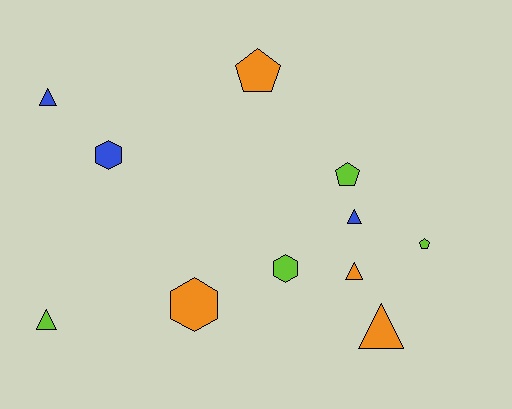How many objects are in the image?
There are 11 objects.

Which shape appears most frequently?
Triangle, with 5 objects.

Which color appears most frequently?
Orange, with 4 objects.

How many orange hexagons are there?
There is 1 orange hexagon.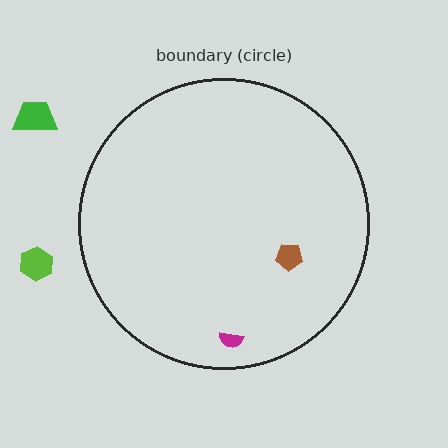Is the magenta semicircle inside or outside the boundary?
Inside.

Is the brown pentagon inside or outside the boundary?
Inside.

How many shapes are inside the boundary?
2 inside, 2 outside.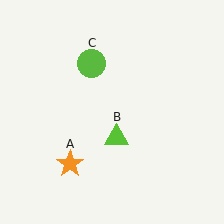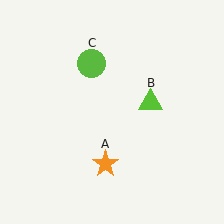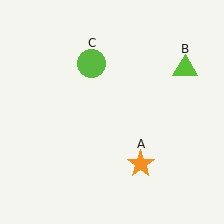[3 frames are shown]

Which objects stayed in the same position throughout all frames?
Lime circle (object C) remained stationary.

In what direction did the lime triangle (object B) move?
The lime triangle (object B) moved up and to the right.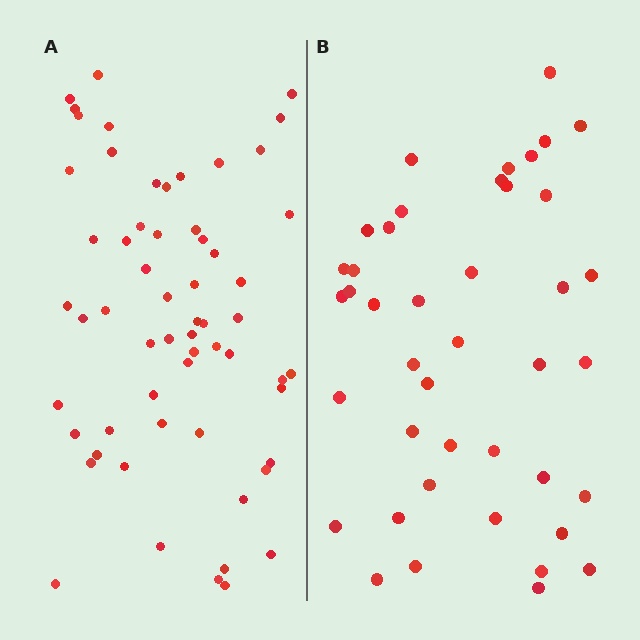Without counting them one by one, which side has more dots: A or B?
Region A (the left region) has more dots.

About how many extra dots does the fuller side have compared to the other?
Region A has approximately 20 more dots than region B.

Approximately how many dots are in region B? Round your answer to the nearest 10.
About 40 dots. (The exact count is 42, which rounds to 40.)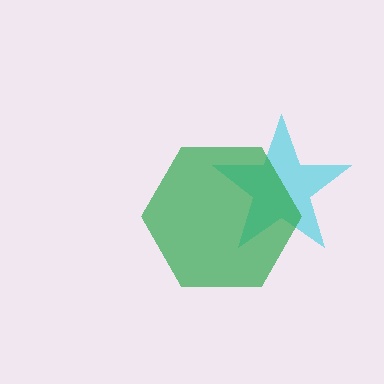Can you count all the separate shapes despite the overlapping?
Yes, there are 2 separate shapes.